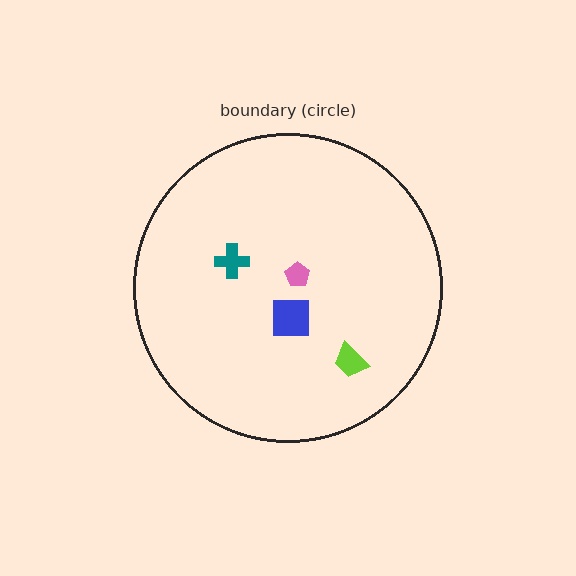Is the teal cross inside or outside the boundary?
Inside.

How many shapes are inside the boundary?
4 inside, 0 outside.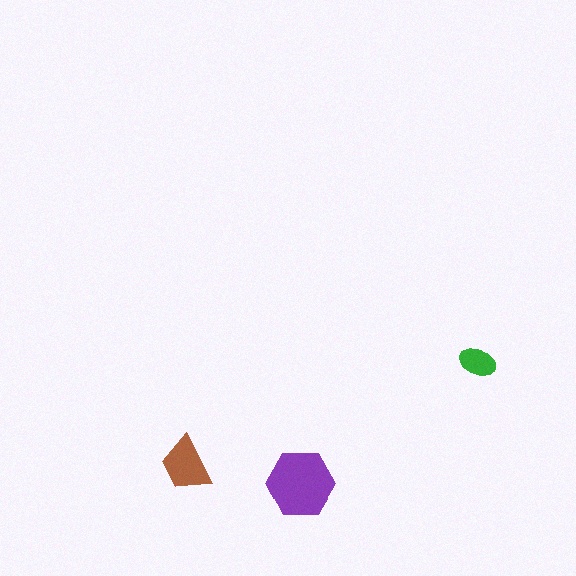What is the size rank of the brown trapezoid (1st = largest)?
2nd.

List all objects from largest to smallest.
The purple hexagon, the brown trapezoid, the green ellipse.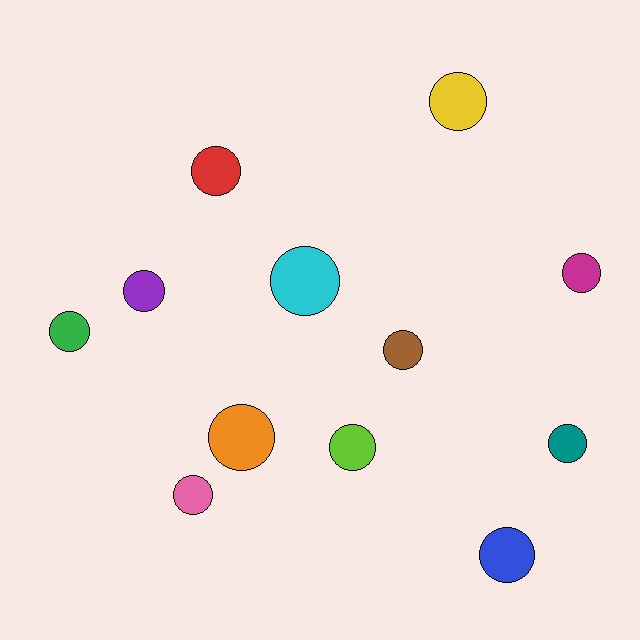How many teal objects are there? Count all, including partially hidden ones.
There is 1 teal object.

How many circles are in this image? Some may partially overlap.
There are 12 circles.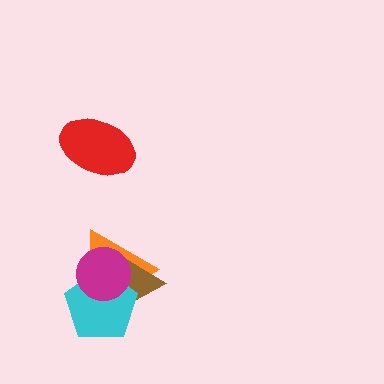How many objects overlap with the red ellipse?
0 objects overlap with the red ellipse.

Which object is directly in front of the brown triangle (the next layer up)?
The cyan pentagon is directly in front of the brown triangle.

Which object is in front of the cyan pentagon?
The magenta circle is in front of the cyan pentagon.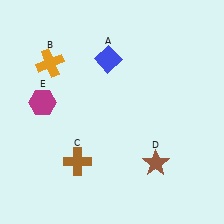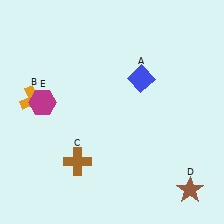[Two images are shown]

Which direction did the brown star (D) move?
The brown star (D) moved right.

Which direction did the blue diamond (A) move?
The blue diamond (A) moved right.